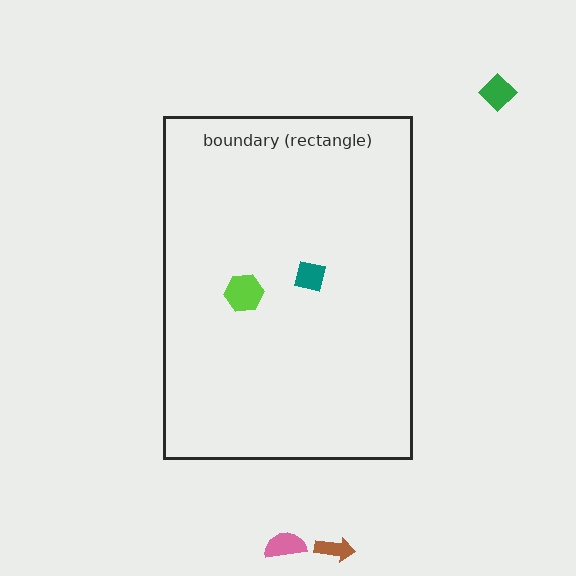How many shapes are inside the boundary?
2 inside, 3 outside.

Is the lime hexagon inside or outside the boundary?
Inside.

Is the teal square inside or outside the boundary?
Inside.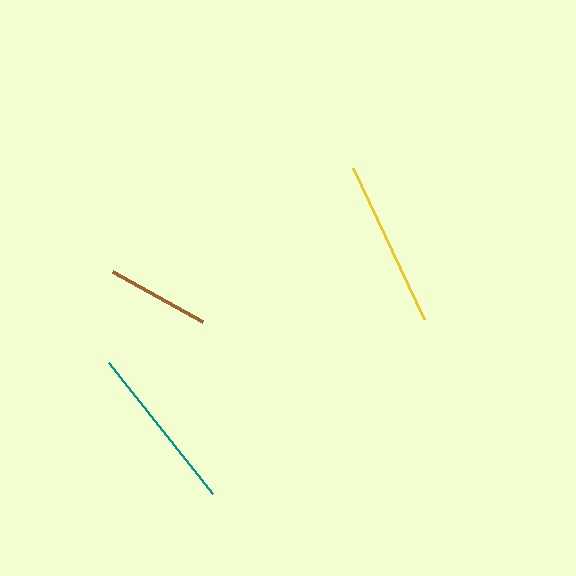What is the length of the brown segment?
The brown segment is approximately 103 pixels long.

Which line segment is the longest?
The teal line is the longest at approximately 167 pixels.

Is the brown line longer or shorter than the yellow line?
The yellow line is longer than the brown line.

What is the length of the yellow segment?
The yellow segment is approximately 167 pixels long.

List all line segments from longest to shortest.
From longest to shortest: teal, yellow, brown.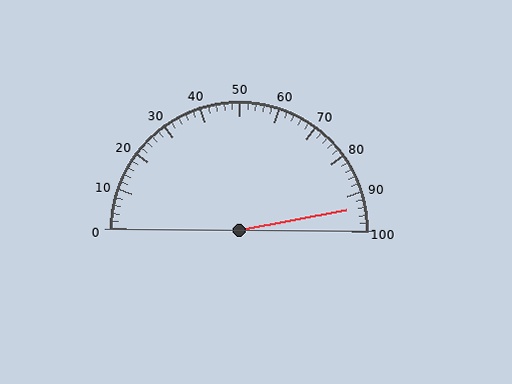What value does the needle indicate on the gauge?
The needle indicates approximately 94.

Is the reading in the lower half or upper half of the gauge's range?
The reading is in the upper half of the range (0 to 100).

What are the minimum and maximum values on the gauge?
The gauge ranges from 0 to 100.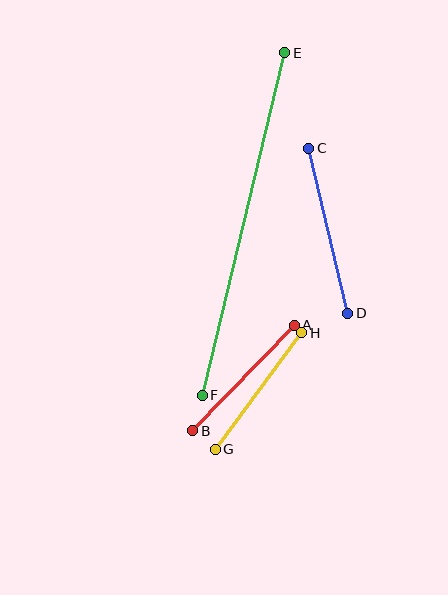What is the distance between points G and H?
The distance is approximately 145 pixels.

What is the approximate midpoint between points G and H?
The midpoint is at approximately (259, 391) pixels.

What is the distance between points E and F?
The distance is approximately 352 pixels.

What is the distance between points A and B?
The distance is approximately 147 pixels.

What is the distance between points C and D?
The distance is approximately 169 pixels.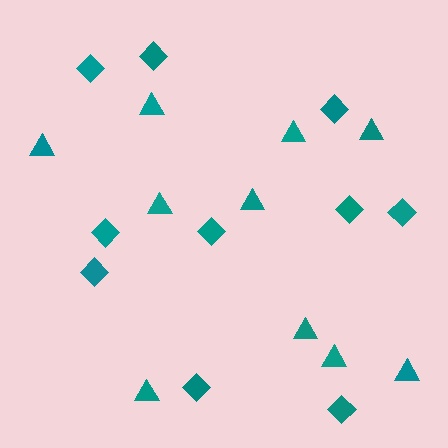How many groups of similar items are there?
There are 2 groups: one group of triangles (10) and one group of diamonds (10).